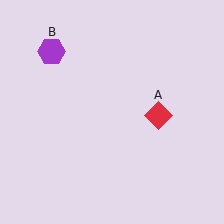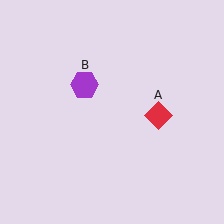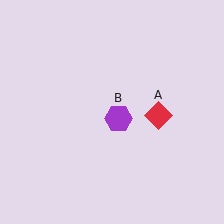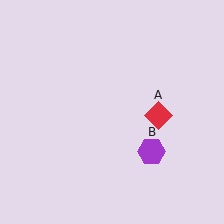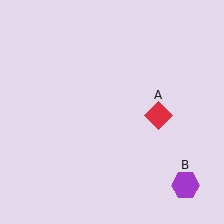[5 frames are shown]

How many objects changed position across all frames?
1 object changed position: purple hexagon (object B).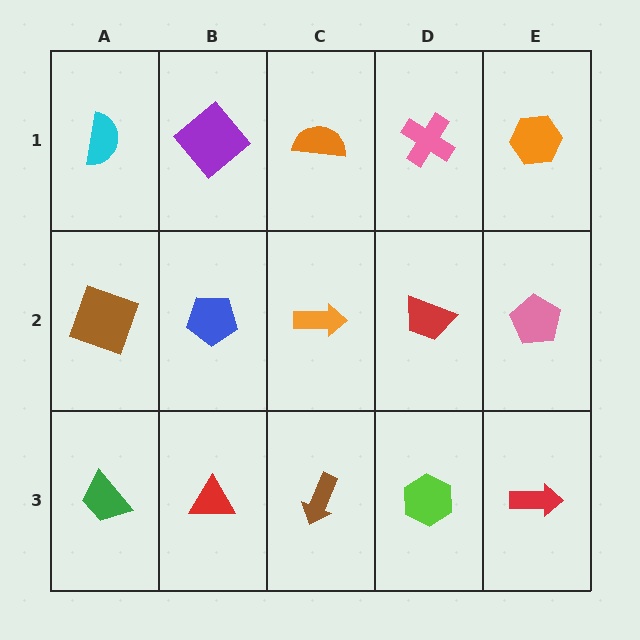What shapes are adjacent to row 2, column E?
An orange hexagon (row 1, column E), a red arrow (row 3, column E), a red trapezoid (row 2, column D).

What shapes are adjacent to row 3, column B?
A blue pentagon (row 2, column B), a green trapezoid (row 3, column A), a brown arrow (row 3, column C).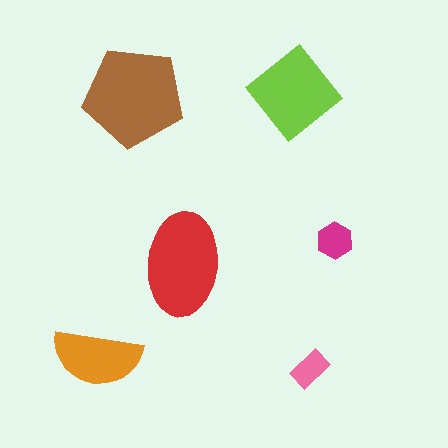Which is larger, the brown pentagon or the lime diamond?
The brown pentagon.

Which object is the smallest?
The pink rectangle.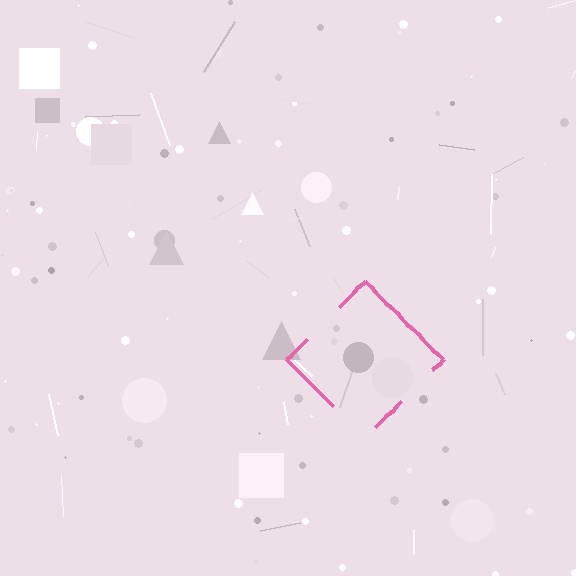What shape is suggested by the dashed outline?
The dashed outline suggests a diamond.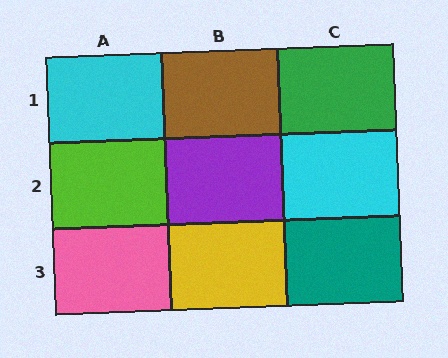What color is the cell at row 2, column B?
Purple.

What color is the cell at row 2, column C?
Cyan.